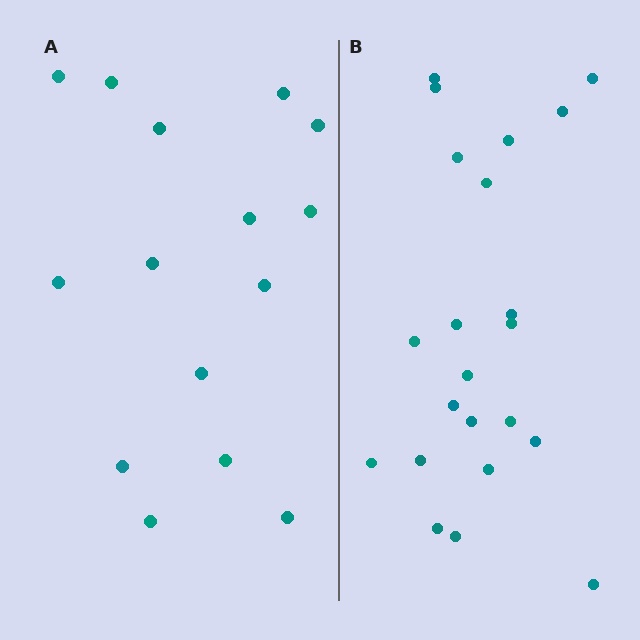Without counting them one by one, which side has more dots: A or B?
Region B (the right region) has more dots.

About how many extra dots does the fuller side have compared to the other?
Region B has roughly 8 or so more dots than region A.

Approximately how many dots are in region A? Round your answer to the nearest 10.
About 20 dots. (The exact count is 15, which rounds to 20.)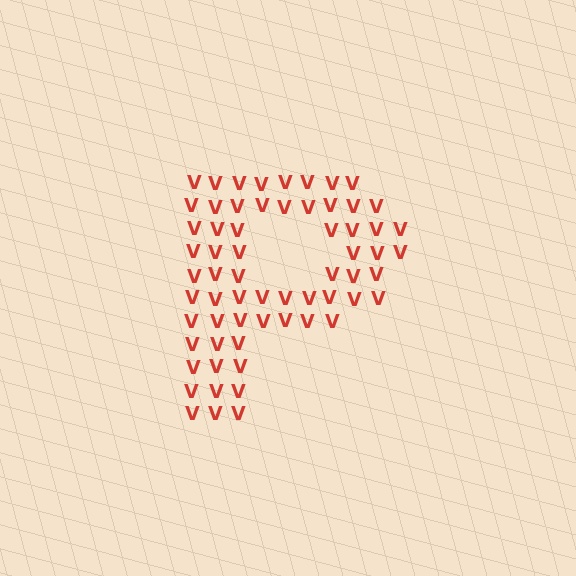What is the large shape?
The large shape is the letter P.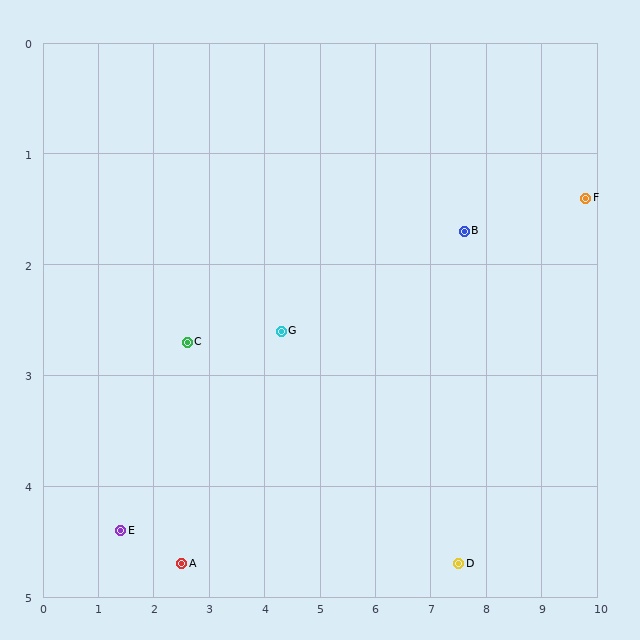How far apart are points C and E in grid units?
Points C and E are about 2.1 grid units apart.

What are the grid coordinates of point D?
Point D is at approximately (7.5, 4.7).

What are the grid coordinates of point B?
Point B is at approximately (7.6, 1.7).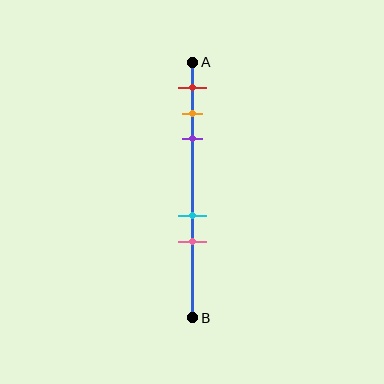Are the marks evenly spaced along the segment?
No, the marks are not evenly spaced.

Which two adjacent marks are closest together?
The orange and purple marks are the closest adjacent pair.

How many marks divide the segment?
There are 5 marks dividing the segment.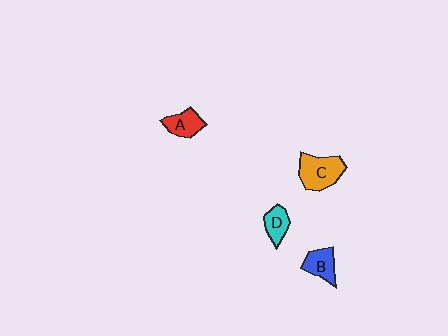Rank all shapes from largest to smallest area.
From largest to smallest: C (orange), B (blue), A (red), D (cyan).